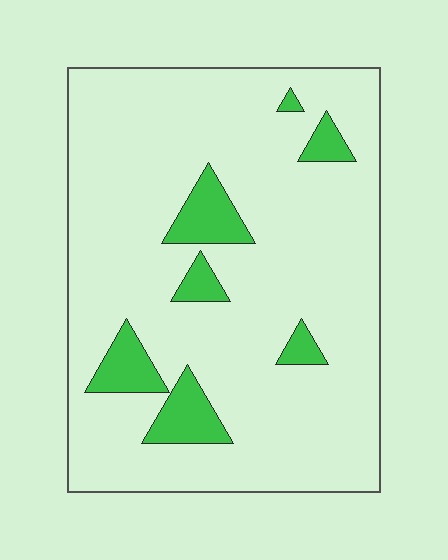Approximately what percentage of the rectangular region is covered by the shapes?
Approximately 10%.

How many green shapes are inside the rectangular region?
7.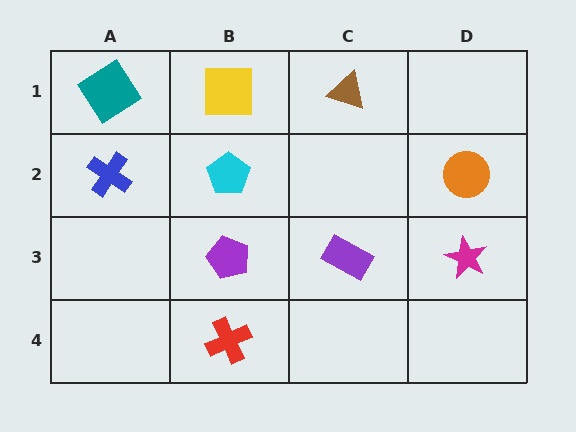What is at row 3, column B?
A purple pentagon.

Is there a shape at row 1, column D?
No, that cell is empty.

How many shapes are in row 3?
3 shapes.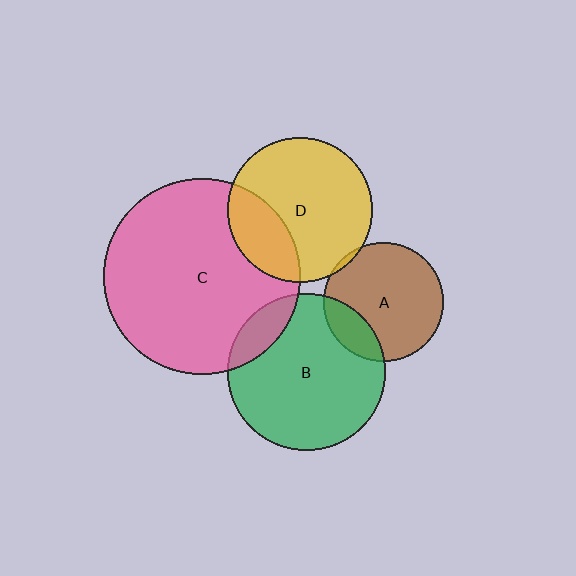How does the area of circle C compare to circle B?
Approximately 1.6 times.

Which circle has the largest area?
Circle C (pink).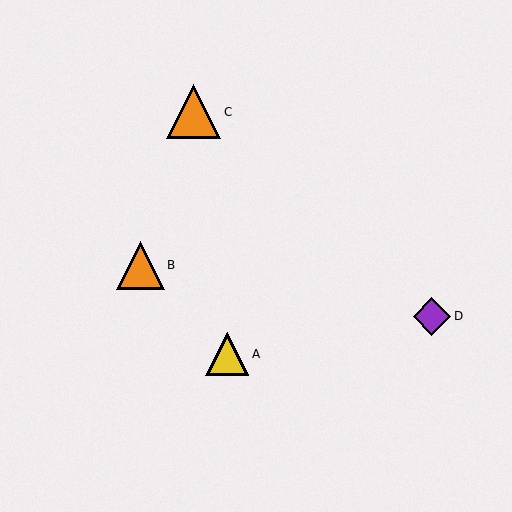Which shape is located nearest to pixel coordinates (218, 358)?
The yellow triangle (labeled A) at (227, 354) is nearest to that location.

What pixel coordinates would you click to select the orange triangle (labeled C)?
Click at (194, 112) to select the orange triangle C.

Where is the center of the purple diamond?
The center of the purple diamond is at (432, 316).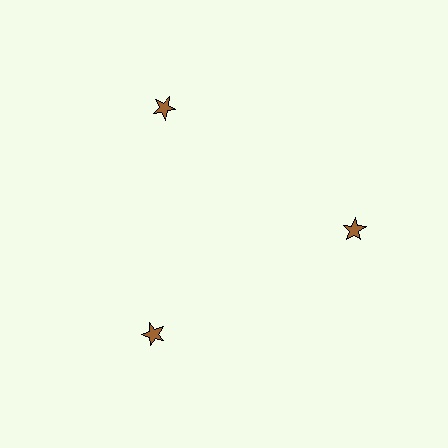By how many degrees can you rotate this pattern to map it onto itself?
The pattern maps onto itself every 120 degrees of rotation.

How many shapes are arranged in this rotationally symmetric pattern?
There are 3 shapes, arranged in 3 groups of 1.